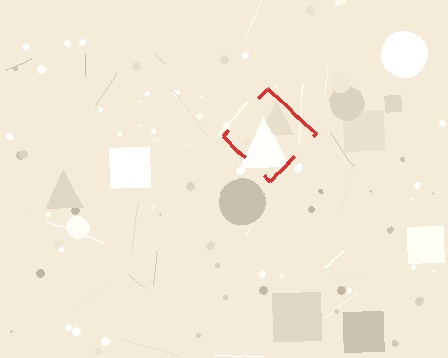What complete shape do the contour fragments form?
The contour fragments form a diamond.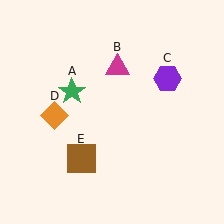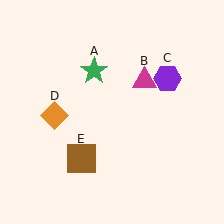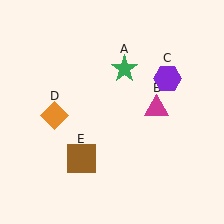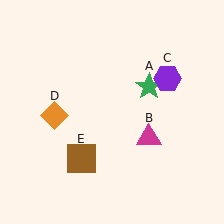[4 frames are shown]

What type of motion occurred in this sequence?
The green star (object A), magenta triangle (object B) rotated clockwise around the center of the scene.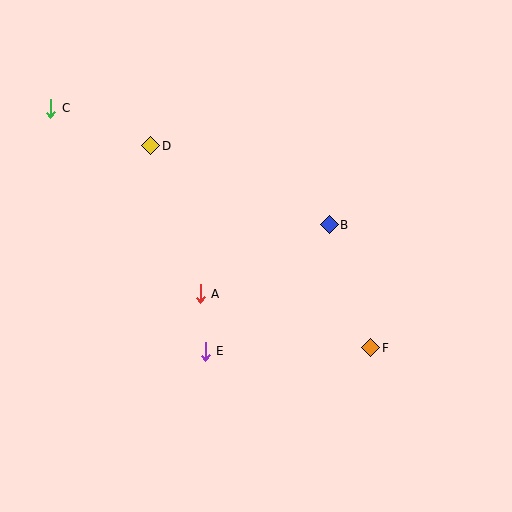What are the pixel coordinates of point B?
Point B is at (329, 225).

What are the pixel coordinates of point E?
Point E is at (205, 351).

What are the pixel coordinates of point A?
Point A is at (200, 294).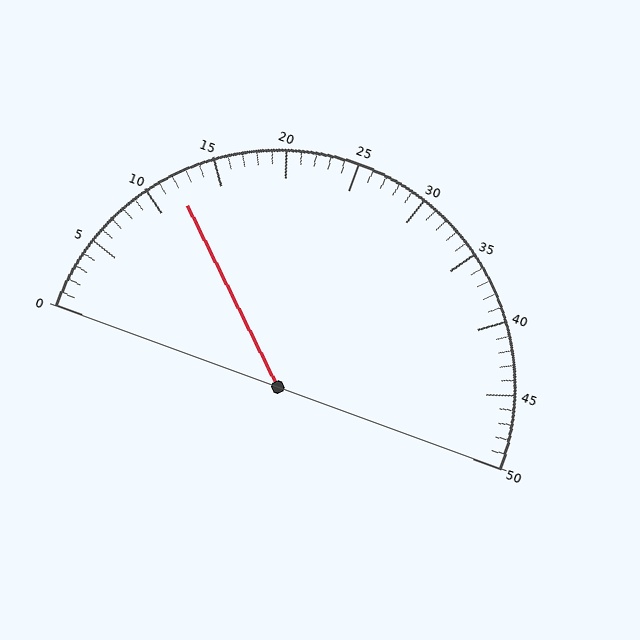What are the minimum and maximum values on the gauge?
The gauge ranges from 0 to 50.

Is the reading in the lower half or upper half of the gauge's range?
The reading is in the lower half of the range (0 to 50).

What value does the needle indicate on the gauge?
The needle indicates approximately 12.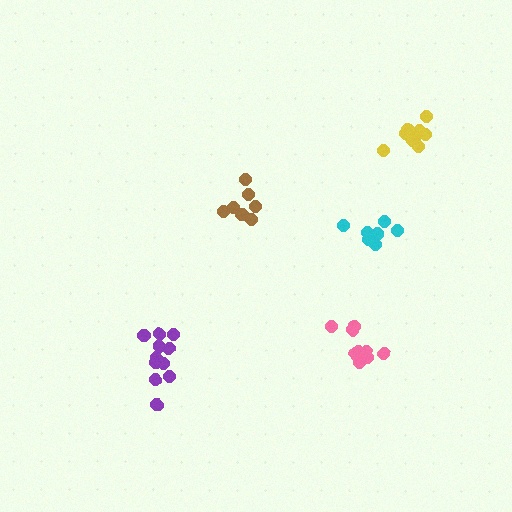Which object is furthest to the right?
The yellow cluster is rightmost.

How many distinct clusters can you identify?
There are 5 distinct clusters.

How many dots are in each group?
Group 1: 9 dots, Group 2: 11 dots, Group 3: 7 dots, Group 4: 8 dots, Group 5: 11 dots (46 total).